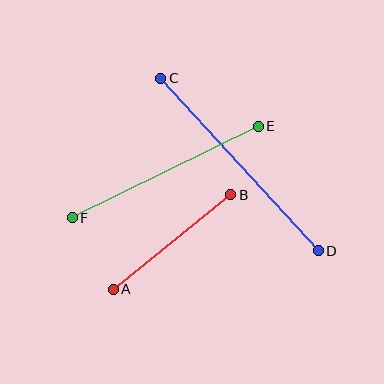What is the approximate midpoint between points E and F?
The midpoint is at approximately (165, 172) pixels.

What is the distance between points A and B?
The distance is approximately 151 pixels.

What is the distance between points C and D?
The distance is approximately 234 pixels.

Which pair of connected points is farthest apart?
Points C and D are farthest apart.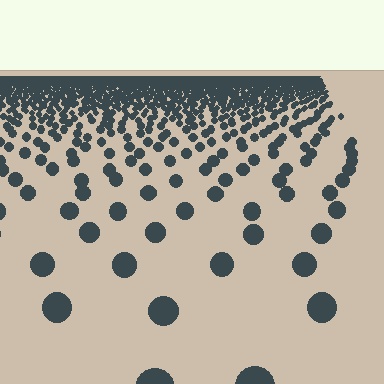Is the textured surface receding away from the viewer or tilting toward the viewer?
The surface is receding away from the viewer. Texture elements get smaller and denser toward the top.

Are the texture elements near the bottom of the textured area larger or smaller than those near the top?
Larger. Near the bottom, elements are closer to the viewer and appear at a bigger on-screen size.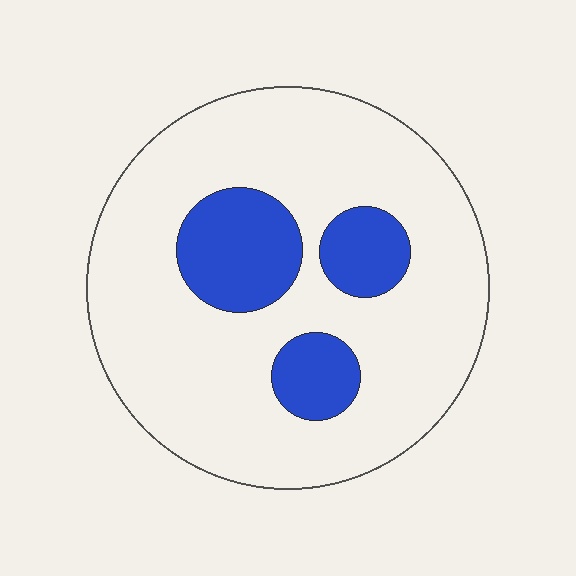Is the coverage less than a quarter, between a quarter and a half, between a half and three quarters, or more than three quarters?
Less than a quarter.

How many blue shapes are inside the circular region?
3.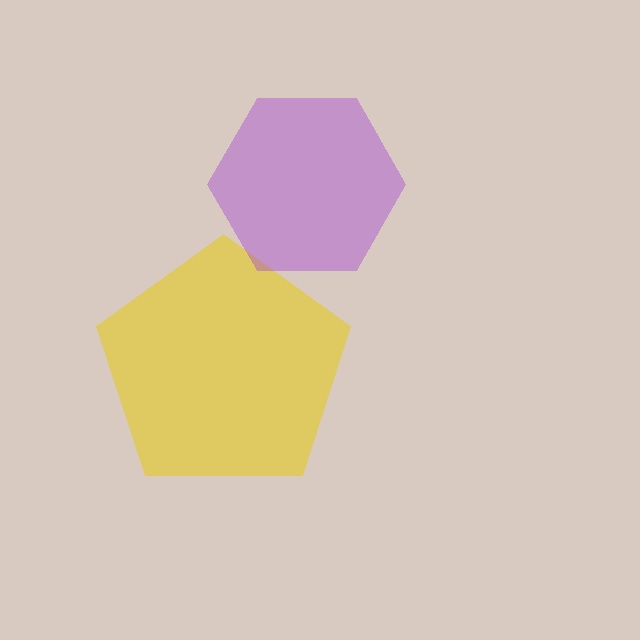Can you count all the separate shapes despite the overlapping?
Yes, there are 2 separate shapes.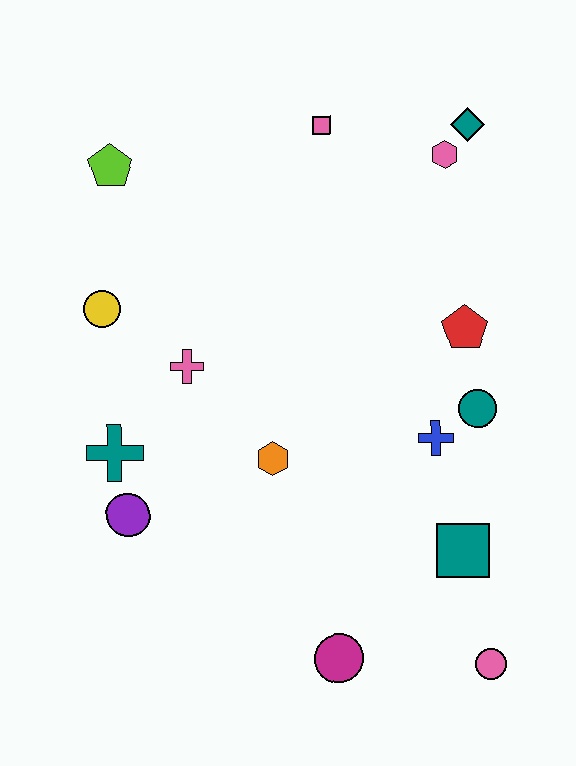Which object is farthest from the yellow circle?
The pink circle is farthest from the yellow circle.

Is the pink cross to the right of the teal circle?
No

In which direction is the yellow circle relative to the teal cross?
The yellow circle is above the teal cross.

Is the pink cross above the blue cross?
Yes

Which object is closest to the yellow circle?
The pink cross is closest to the yellow circle.